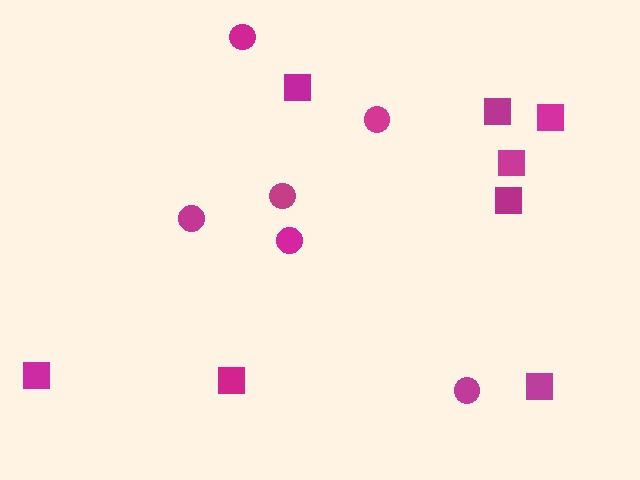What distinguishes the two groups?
There are 2 groups: one group of squares (8) and one group of circles (6).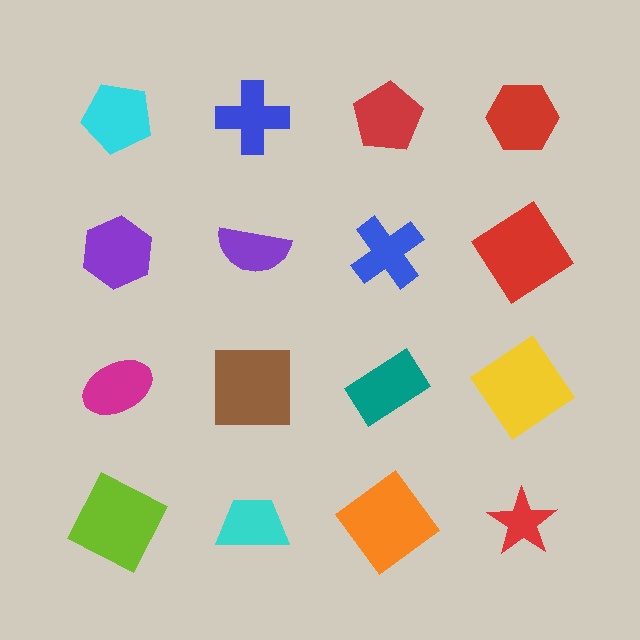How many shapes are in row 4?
4 shapes.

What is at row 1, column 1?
A cyan pentagon.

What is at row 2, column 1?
A purple hexagon.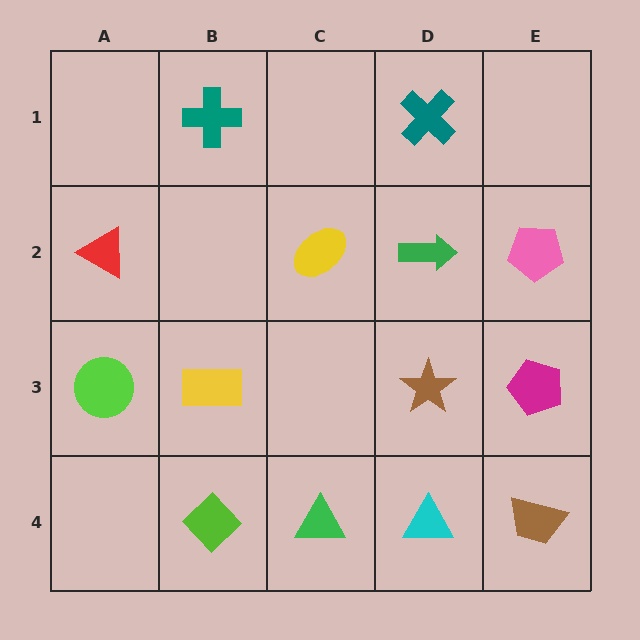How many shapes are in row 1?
2 shapes.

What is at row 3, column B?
A yellow rectangle.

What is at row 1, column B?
A teal cross.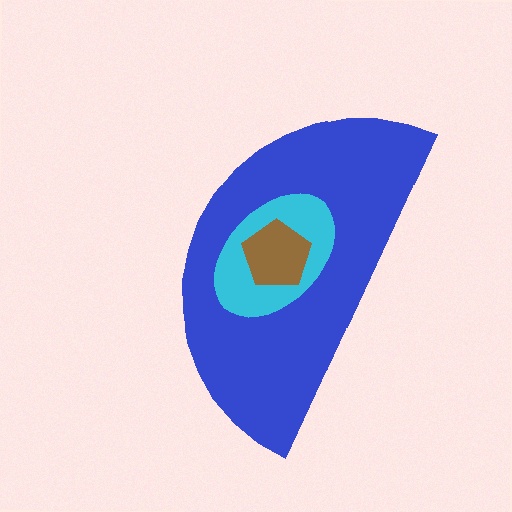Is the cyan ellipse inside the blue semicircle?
Yes.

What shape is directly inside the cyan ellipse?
The brown pentagon.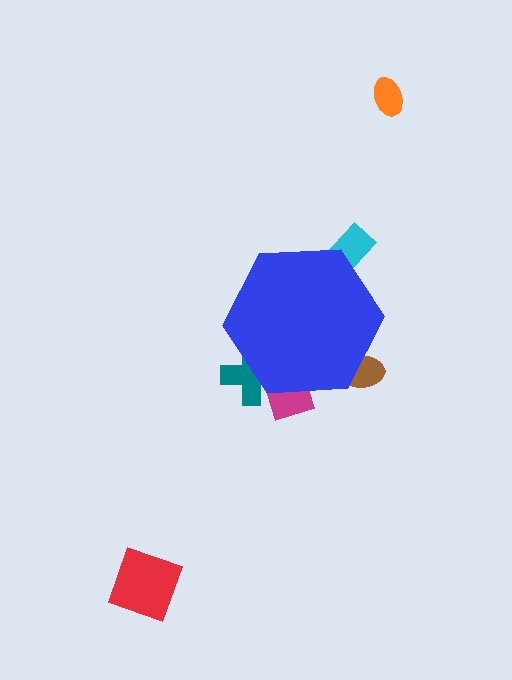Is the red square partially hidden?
No, the red square is fully visible.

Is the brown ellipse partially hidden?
Yes, the brown ellipse is partially hidden behind the blue hexagon.